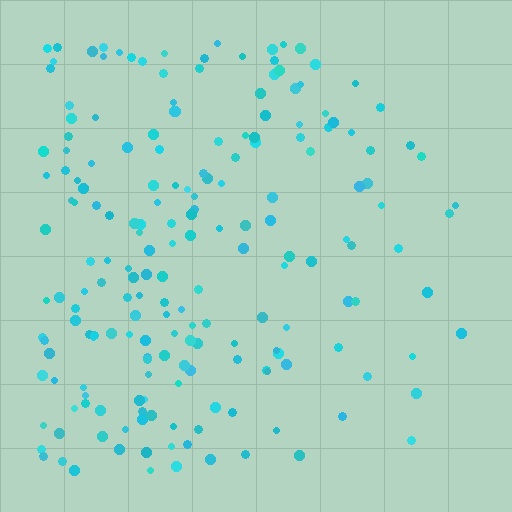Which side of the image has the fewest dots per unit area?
The right.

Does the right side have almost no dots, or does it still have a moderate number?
Still a moderate number, just noticeably fewer than the left.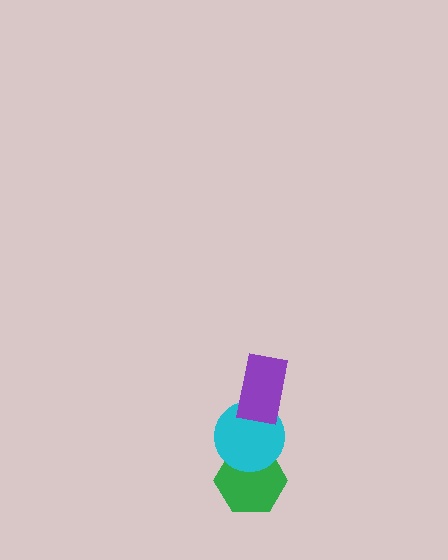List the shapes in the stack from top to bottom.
From top to bottom: the purple rectangle, the cyan circle, the green hexagon.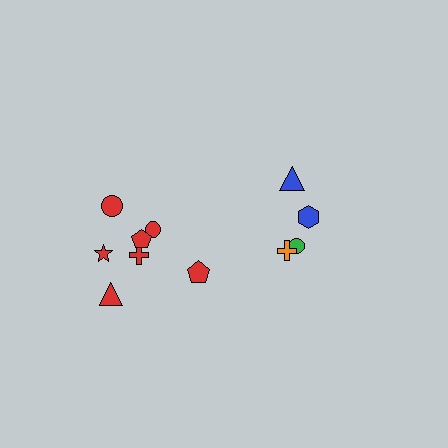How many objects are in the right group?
There are 4 objects.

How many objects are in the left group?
There are 7 objects.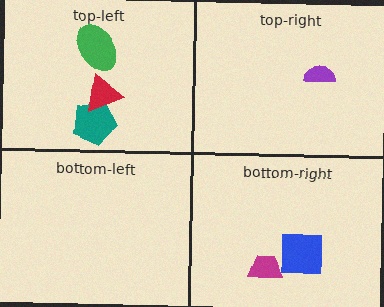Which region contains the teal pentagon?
The top-left region.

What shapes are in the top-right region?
The purple semicircle.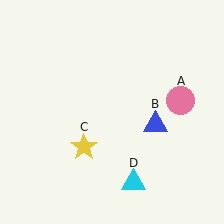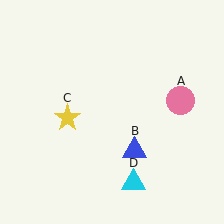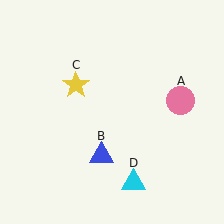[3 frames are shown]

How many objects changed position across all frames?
2 objects changed position: blue triangle (object B), yellow star (object C).